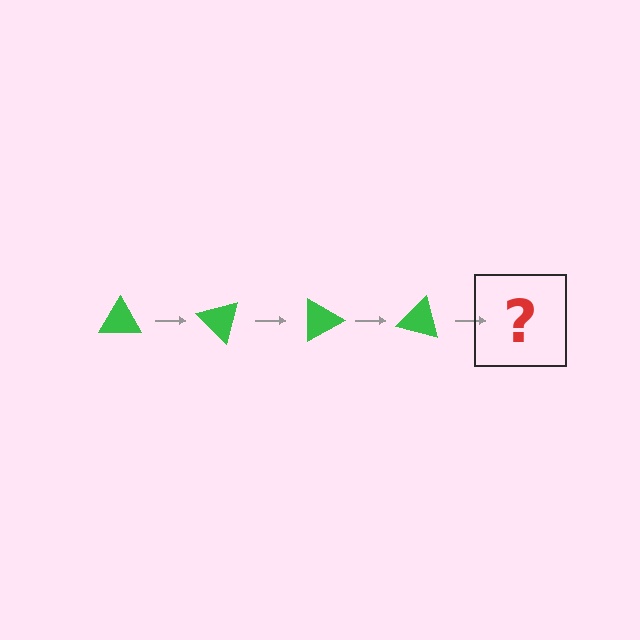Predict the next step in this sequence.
The next step is a green triangle rotated 180 degrees.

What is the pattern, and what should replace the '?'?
The pattern is that the triangle rotates 45 degrees each step. The '?' should be a green triangle rotated 180 degrees.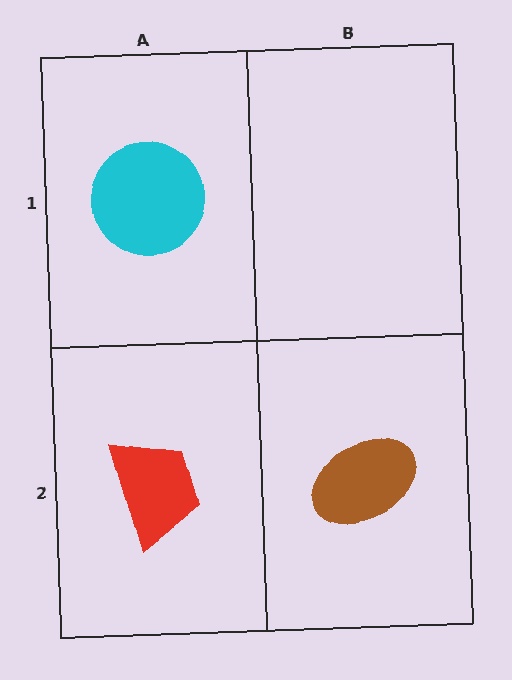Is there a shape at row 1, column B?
No, that cell is empty.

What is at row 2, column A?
A red trapezoid.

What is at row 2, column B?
A brown ellipse.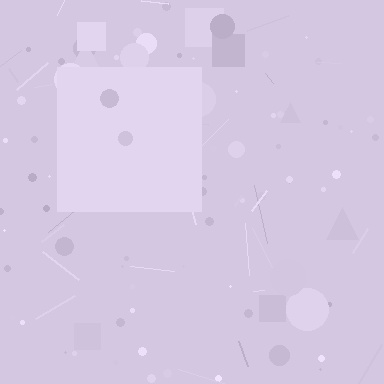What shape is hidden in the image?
A square is hidden in the image.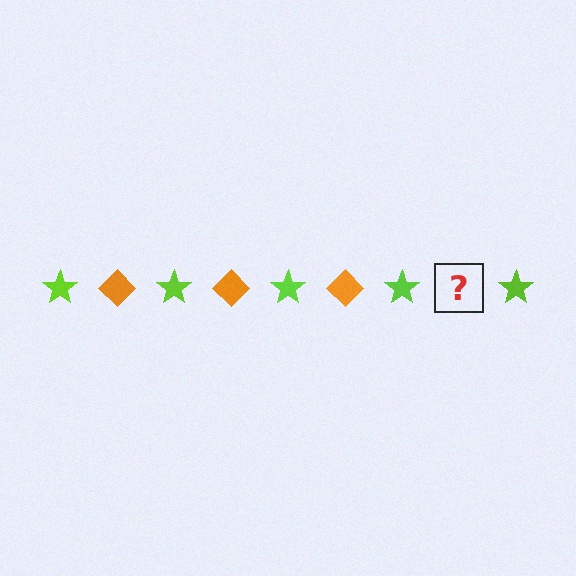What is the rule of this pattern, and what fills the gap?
The rule is that the pattern alternates between lime star and orange diamond. The gap should be filled with an orange diamond.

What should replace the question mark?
The question mark should be replaced with an orange diamond.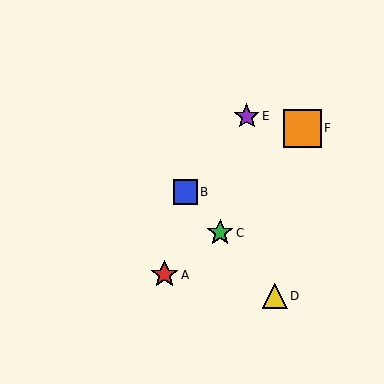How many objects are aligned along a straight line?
3 objects (B, C, D) are aligned along a straight line.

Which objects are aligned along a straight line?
Objects B, C, D are aligned along a straight line.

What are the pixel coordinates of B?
Object B is at (185, 192).